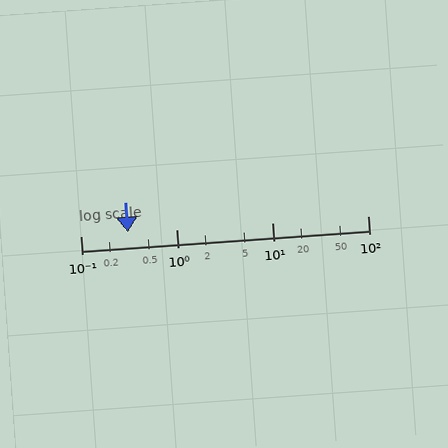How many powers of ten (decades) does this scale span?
The scale spans 3 decades, from 0.1 to 100.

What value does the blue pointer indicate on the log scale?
The pointer indicates approximately 0.31.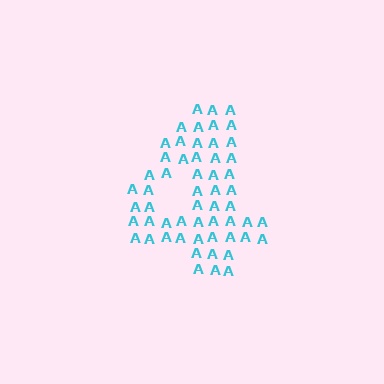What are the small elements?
The small elements are letter A's.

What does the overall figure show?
The overall figure shows the digit 4.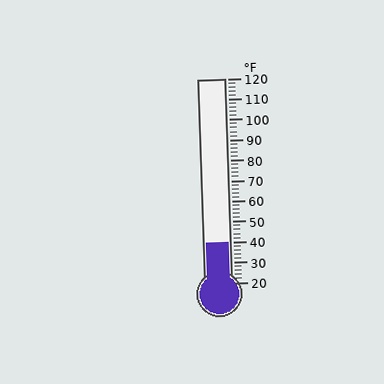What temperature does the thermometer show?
The thermometer shows approximately 40°F.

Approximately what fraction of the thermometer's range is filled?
The thermometer is filled to approximately 20% of its range.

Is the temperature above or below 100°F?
The temperature is below 100°F.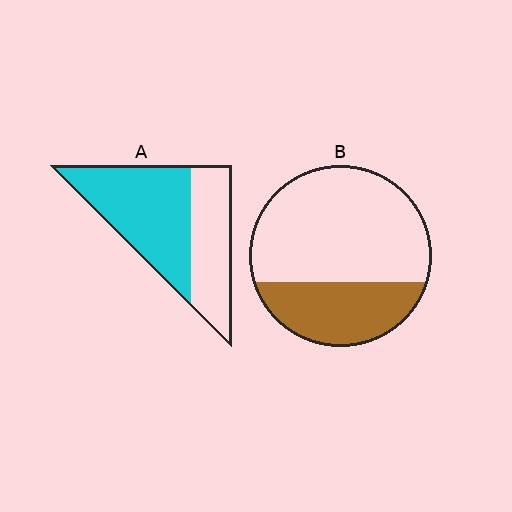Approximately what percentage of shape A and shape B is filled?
A is approximately 60% and B is approximately 30%.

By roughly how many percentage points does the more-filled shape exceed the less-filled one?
By roughly 30 percentage points (A over B).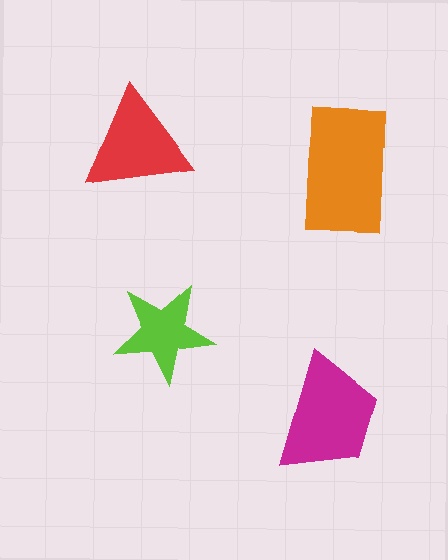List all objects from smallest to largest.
The lime star, the red triangle, the magenta trapezoid, the orange rectangle.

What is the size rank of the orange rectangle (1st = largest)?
1st.